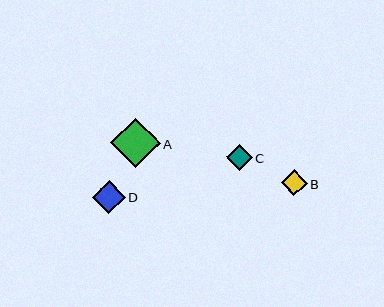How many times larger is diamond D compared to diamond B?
Diamond D is approximately 1.3 times the size of diamond B.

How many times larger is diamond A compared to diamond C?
Diamond A is approximately 1.9 times the size of diamond C.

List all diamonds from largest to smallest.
From largest to smallest: A, D, C, B.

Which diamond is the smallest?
Diamond B is the smallest with a size of approximately 26 pixels.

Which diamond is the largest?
Diamond A is the largest with a size of approximately 50 pixels.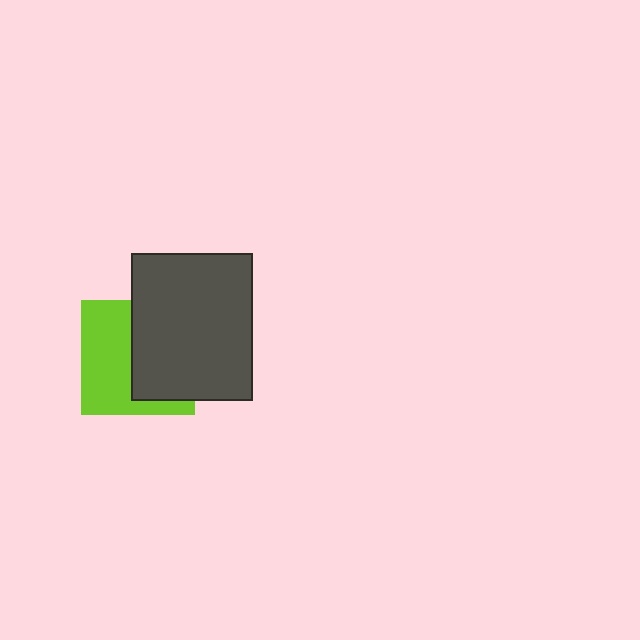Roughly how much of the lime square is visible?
About half of it is visible (roughly 51%).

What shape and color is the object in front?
The object in front is a dark gray rectangle.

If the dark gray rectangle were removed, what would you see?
You would see the complete lime square.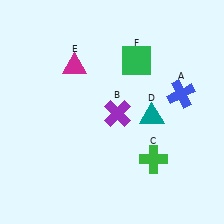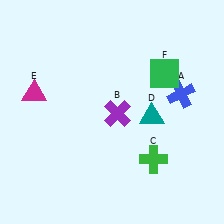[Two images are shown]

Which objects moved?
The objects that moved are: the magenta triangle (E), the green square (F).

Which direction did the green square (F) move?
The green square (F) moved right.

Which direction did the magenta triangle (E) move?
The magenta triangle (E) moved left.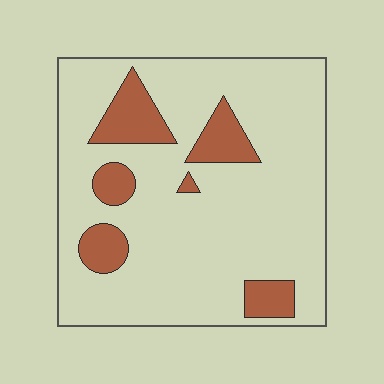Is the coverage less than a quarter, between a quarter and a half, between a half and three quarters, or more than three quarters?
Less than a quarter.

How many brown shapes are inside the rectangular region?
6.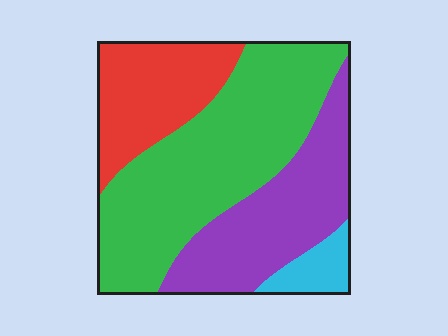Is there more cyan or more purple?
Purple.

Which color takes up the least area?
Cyan, at roughly 5%.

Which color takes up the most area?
Green, at roughly 45%.